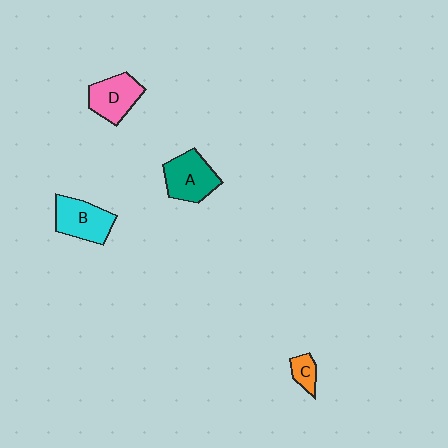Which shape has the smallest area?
Shape C (orange).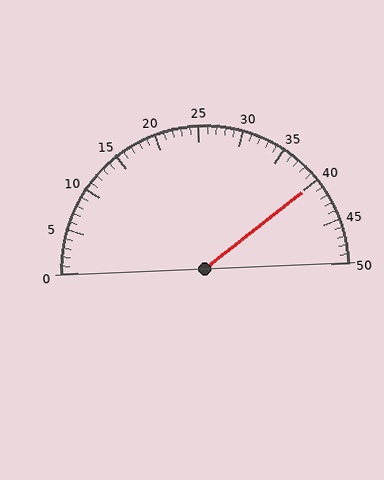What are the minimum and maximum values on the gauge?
The gauge ranges from 0 to 50.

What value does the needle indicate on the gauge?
The needle indicates approximately 40.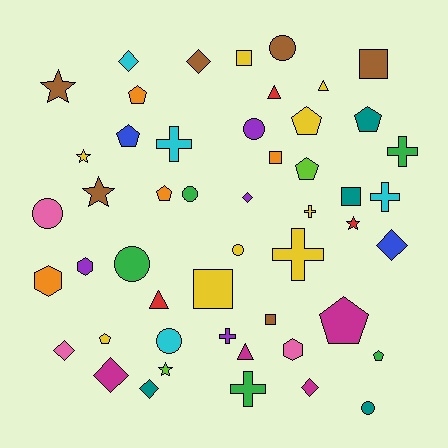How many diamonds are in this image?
There are 8 diamonds.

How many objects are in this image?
There are 50 objects.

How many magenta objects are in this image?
There are 4 magenta objects.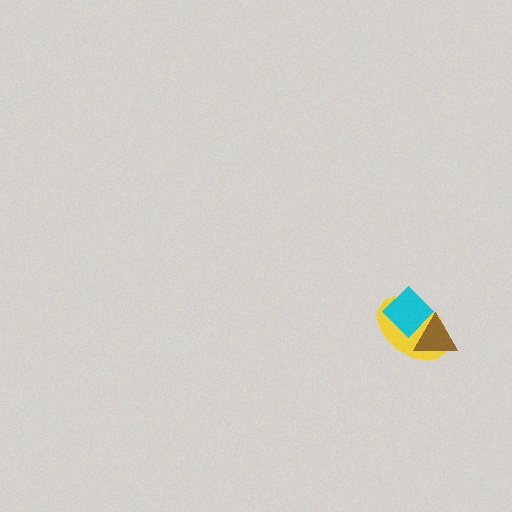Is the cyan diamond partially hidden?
No, no other shape covers it.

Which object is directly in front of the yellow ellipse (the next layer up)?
The brown triangle is directly in front of the yellow ellipse.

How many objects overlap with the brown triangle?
2 objects overlap with the brown triangle.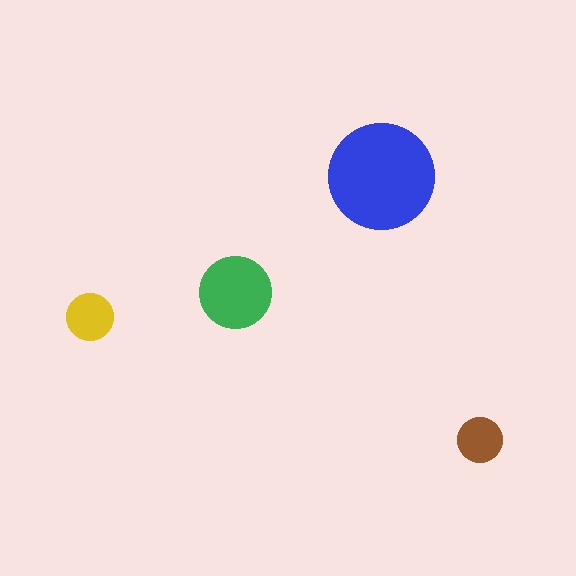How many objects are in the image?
There are 4 objects in the image.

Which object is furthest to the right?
The brown circle is rightmost.